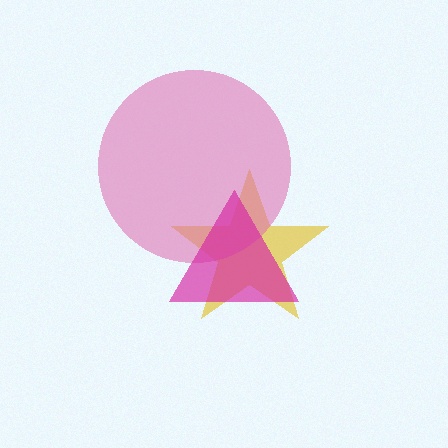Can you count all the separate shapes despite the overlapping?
Yes, there are 3 separate shapes.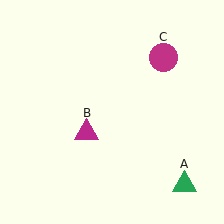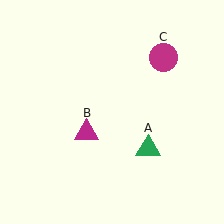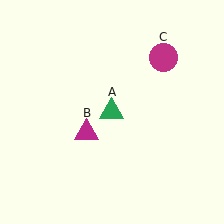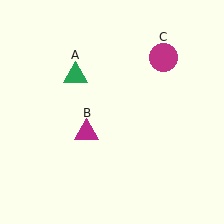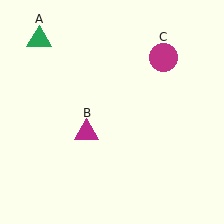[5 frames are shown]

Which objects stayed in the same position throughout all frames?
Magenta triangle (object B) and magenta circle (object C) remained stationary.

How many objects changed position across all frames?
1 object changed position: green triangle (object A).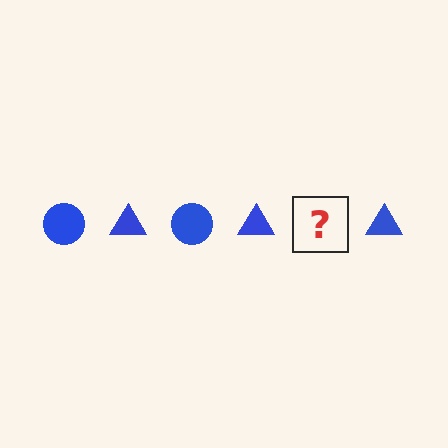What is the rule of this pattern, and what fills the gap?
The rule is that the pattern cycles through circle, triangle shapes in blue. The gap should be filled with a blue circle.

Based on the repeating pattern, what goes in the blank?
The blank should be a blue circle.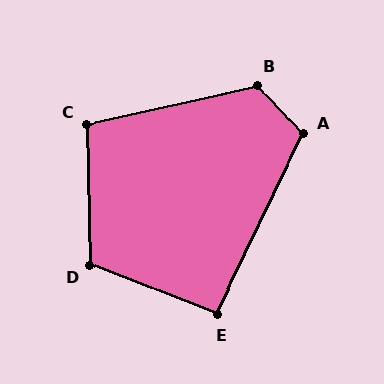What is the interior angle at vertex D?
Approximately 113 degrees (obtuse).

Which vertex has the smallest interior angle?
E, at approximately 94 degrees.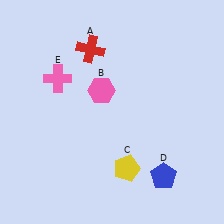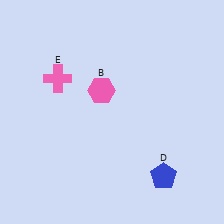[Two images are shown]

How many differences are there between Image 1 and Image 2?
There are 2 differences between the two images.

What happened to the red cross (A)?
The red cross (A) was removed in Image 2. It was in the top-left area of Image 1.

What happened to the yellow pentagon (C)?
The yellow pentagon (C) was removed in Image 2. It was in the bottom-right area of Image 1.